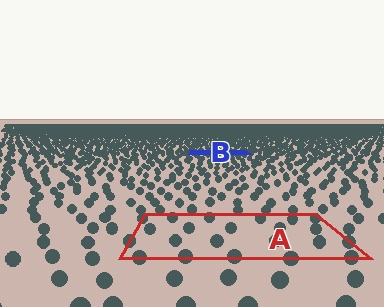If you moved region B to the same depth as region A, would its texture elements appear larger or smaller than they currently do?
They would appear larger. At a closer depth, the same texture elements are projected at a bigger on-screen size.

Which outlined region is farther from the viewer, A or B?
Region B is farther from the viewer — the texture elements inside it appear smaller and more densely packed.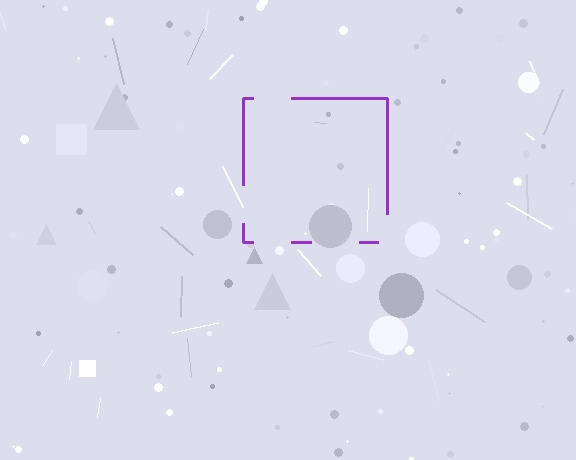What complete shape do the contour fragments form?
The contour fragments form a square.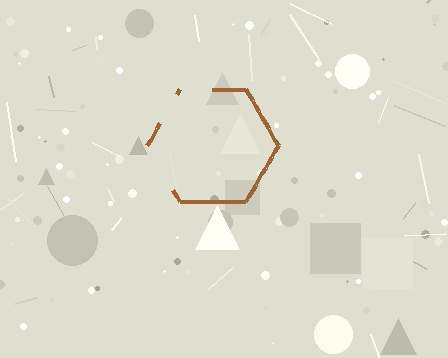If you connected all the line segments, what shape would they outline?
They would outline a hexagon.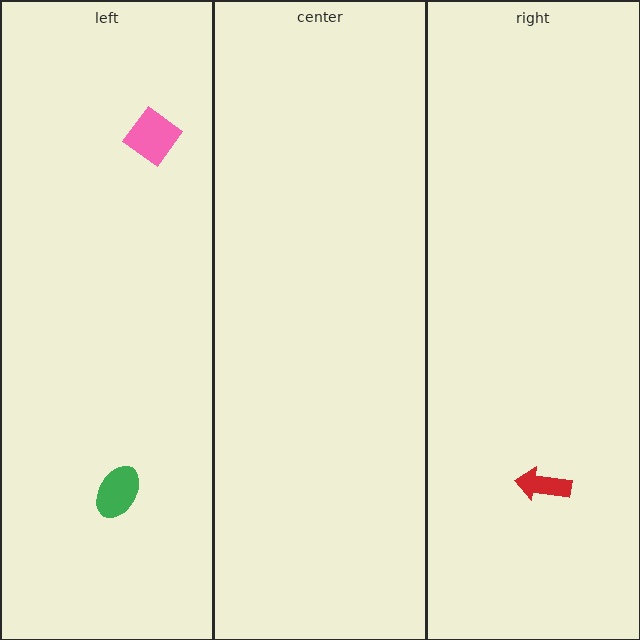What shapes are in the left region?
The pink diamond, the green ellipse.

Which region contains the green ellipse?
The left region.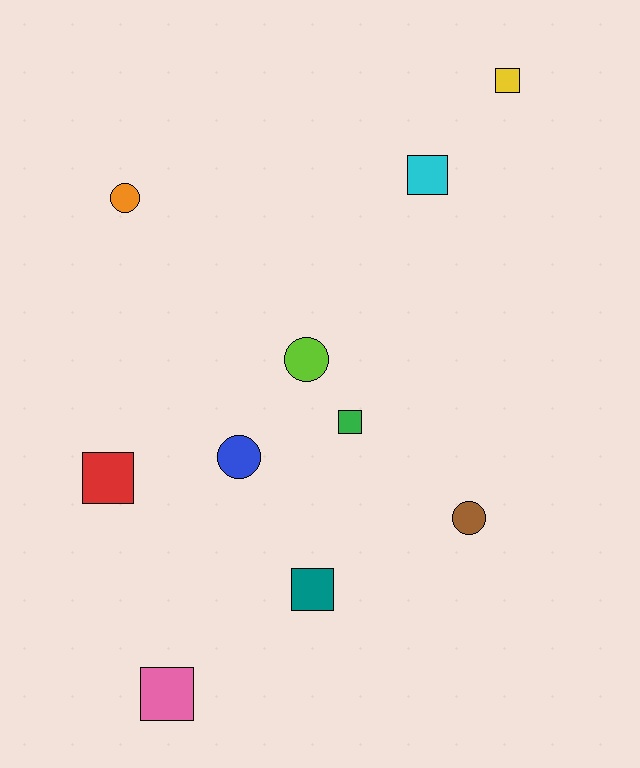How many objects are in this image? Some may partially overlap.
There are 10 objects.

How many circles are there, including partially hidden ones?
There are 4 circles.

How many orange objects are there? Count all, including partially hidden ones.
There is 1 orange object.